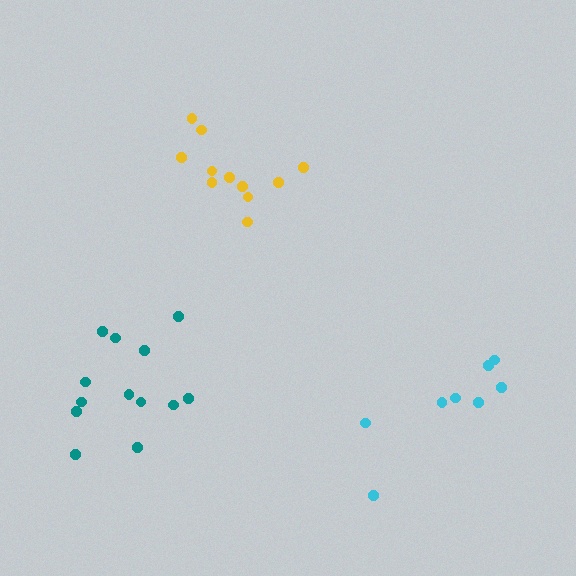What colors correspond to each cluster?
The clusters are colored: cyan, yellow, teal.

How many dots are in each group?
Group 1: 8 dots, Group 2: 11 dots, Group 3: 13 dots (32 total).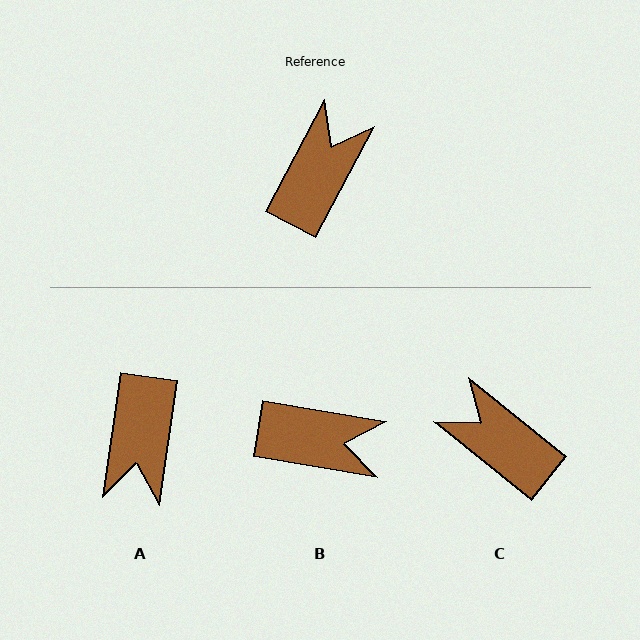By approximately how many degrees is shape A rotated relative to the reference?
Approximately 161 degrees clockwise.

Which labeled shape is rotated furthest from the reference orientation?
A, about 161 degrees away.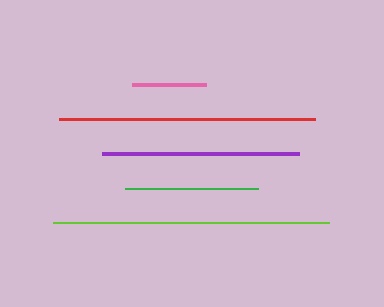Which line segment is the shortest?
The pink line is the shortest at approximately 74 pixels.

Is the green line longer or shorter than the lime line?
The lime line is longer than the green line.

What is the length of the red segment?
The red segment is approximately 256 pixels long.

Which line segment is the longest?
The lime line is the longest at approximately 277 pixels.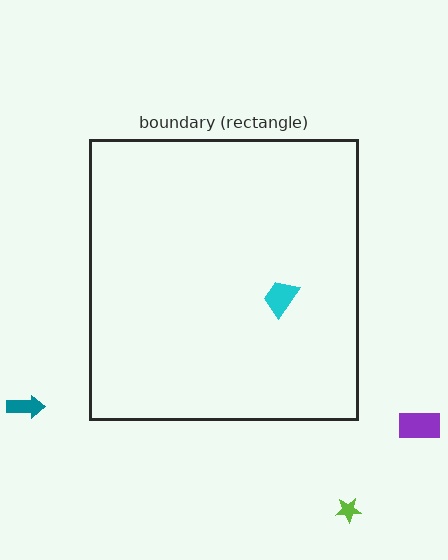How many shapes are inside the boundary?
1 inside, 3 outside.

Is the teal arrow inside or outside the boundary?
Outside.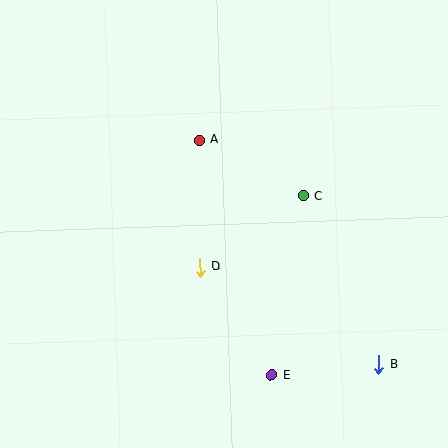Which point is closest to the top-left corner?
Point A is closest to the top-left corner.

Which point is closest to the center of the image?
Point D at (200, 267) is closest to the center.